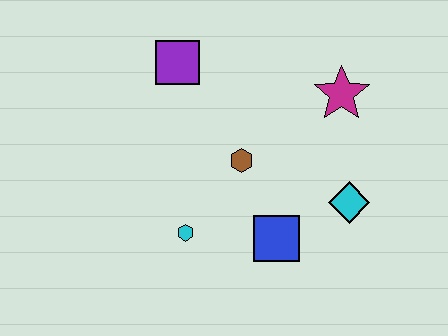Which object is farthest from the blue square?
The purple square is farthest from the blue square.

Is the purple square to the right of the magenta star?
No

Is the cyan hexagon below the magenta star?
Yes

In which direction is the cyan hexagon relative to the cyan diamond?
The cyan hexagon is to the left of the cyan diamond.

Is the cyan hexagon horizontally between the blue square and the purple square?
Yes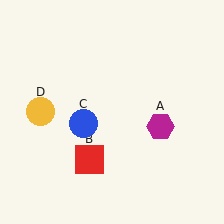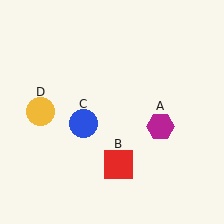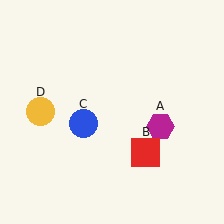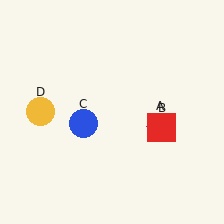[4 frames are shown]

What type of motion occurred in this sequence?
The red square (object B) rotated counterclockwise around the center of the scene.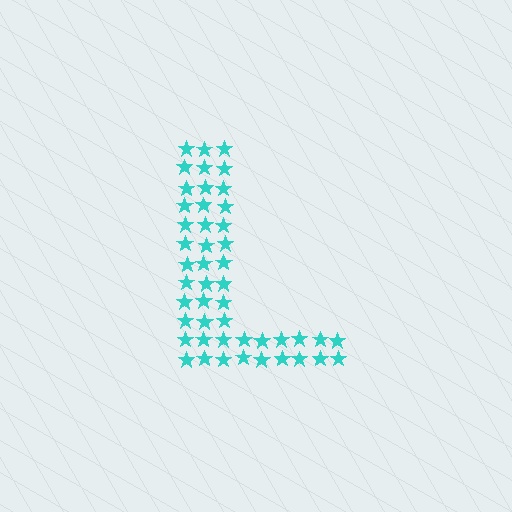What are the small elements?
The small elements are stars.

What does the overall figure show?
The overall figure shows the letter L.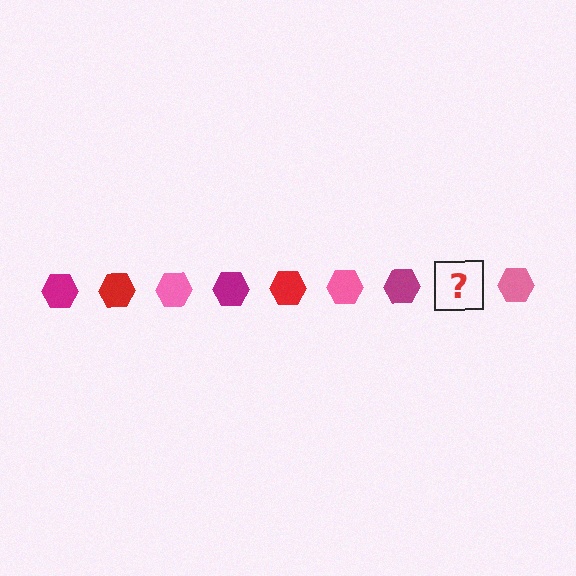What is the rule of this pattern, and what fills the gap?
The rule is that the pattern cycles through magenta, red, pink hexagons. The gap should be filled with a red hexagon.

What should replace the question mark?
The question mark should be replaced with a red hexagon.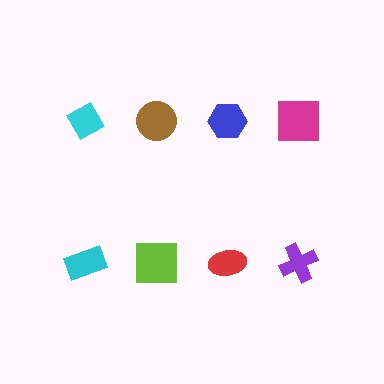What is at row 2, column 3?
A red ellipse.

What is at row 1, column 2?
A brown circle.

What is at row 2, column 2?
A lime square.